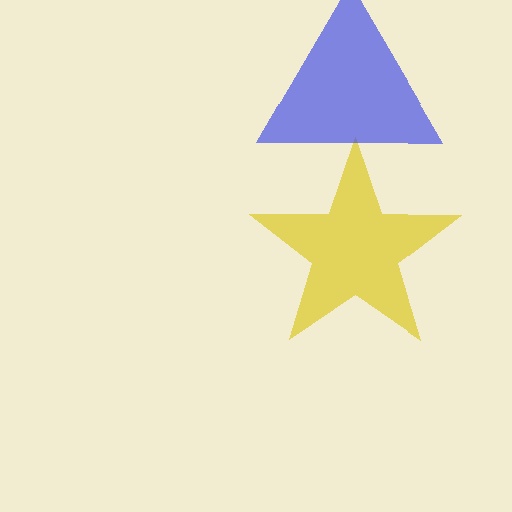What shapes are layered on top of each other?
The layered shapes are: a yellow star, a blue triangle.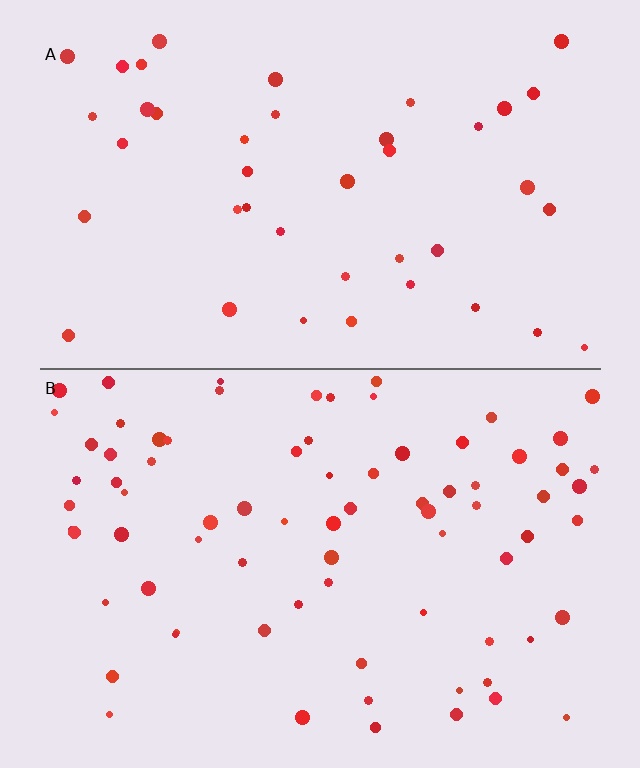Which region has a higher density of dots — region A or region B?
B (the bottom).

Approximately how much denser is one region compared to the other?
Approximately 1.9× — region B over region A.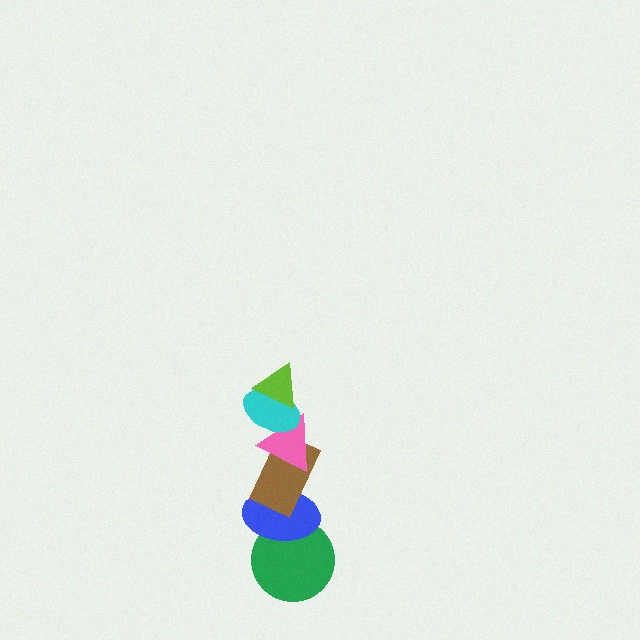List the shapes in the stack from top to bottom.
From top to bottom: the lime triangle, the cyan ellipse, the pink triangle, the brown rectangle, the blue ellipse, the green circle.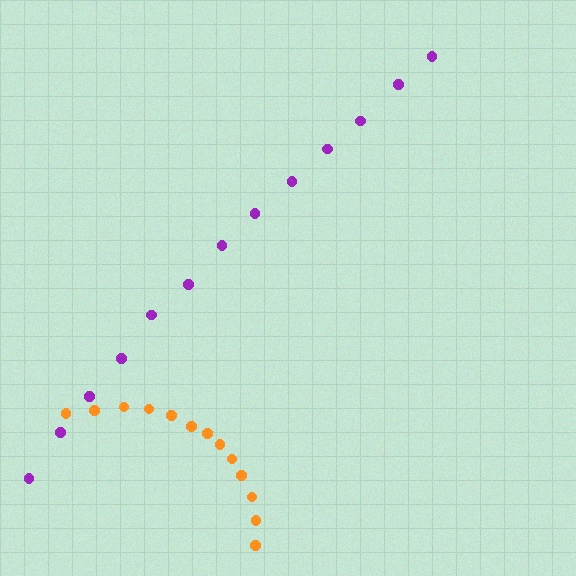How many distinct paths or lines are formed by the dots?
There are 2 distinct paths.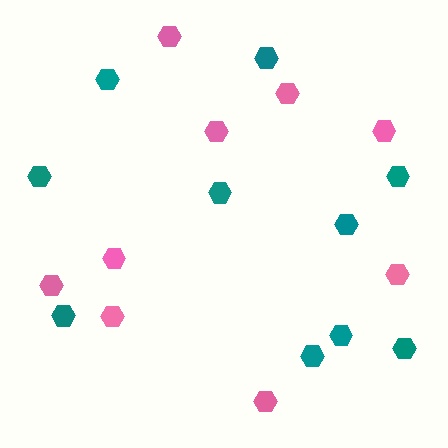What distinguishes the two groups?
There are 2 groups: one group of pink hexagons (9) and one group of teal hexagons (10).